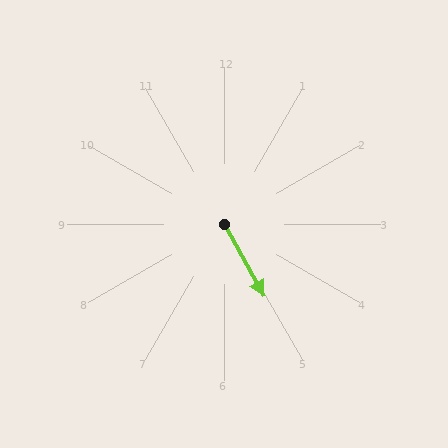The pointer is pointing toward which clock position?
Roughly 5 o'clock.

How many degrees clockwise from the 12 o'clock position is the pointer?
Approximately 151 degrees.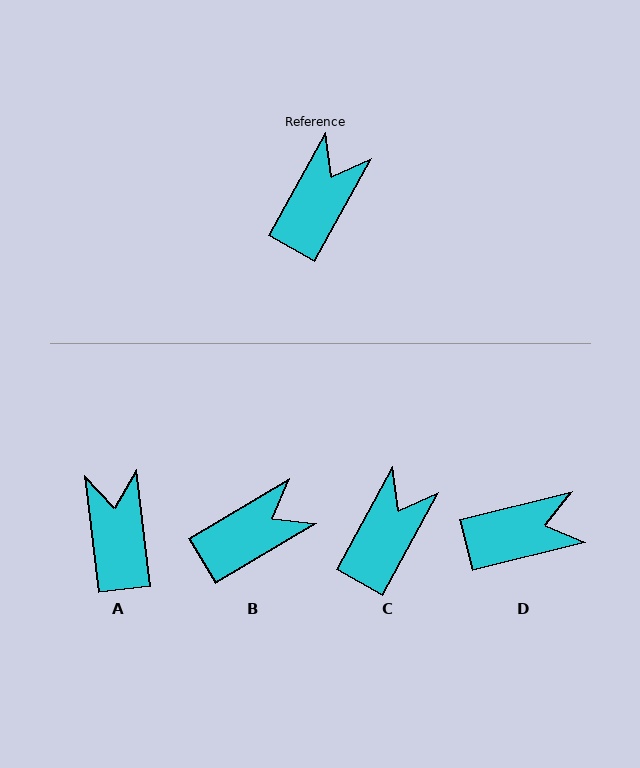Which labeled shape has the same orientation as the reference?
C.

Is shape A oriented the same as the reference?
No, it is off by about 35 degrees.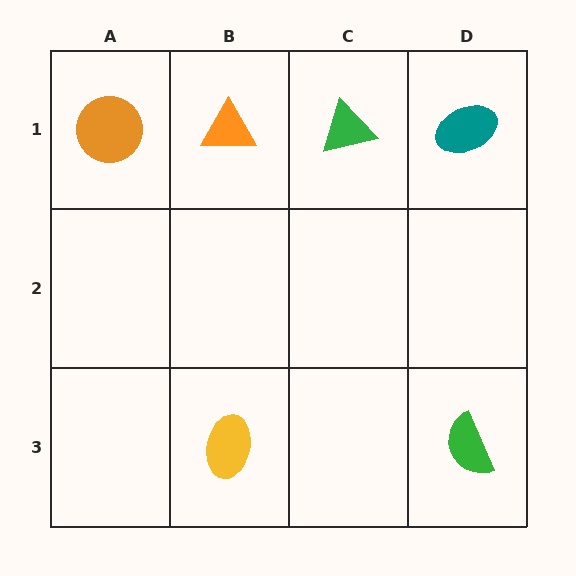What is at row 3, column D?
A green semicircle.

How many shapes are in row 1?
4 shapes.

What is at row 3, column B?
A yellow ellipse.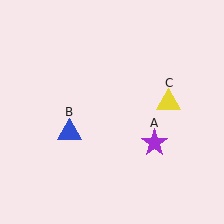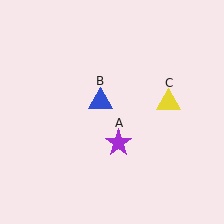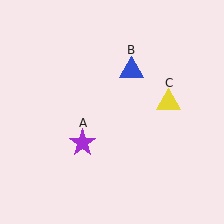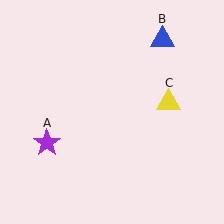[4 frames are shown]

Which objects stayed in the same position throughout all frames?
Yellow triangle (object C) remained stationary.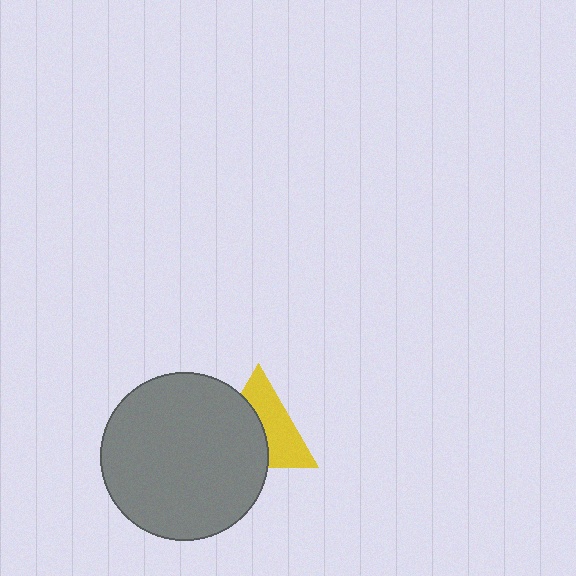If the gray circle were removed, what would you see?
You would see the complete yellow triangle.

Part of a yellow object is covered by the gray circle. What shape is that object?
It is a triangle.